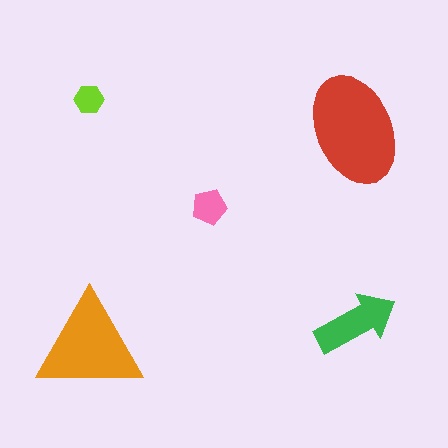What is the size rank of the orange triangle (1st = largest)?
2nd.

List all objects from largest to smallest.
The red ellipse, the orange triangle, the green arrow, the pink pentagon, the lime hexagon.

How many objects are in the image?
There are 5 objects in the image.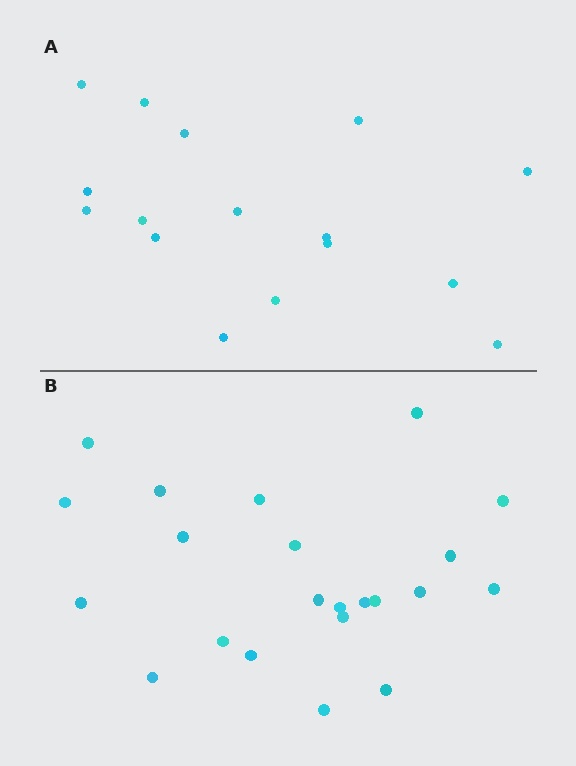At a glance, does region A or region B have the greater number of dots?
Region B (the bottom region) has more dots.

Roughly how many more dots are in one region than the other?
Region B has about 6 more dots than region A.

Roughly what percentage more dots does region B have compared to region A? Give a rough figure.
About 40% more.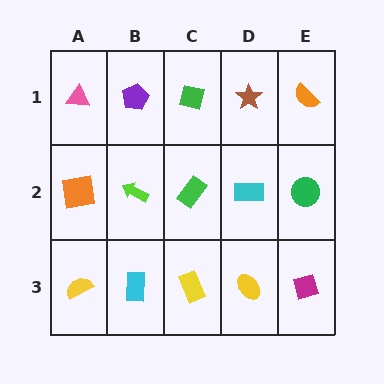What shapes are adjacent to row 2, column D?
A brown star (row 1, column D), a yellow ellipse (row 3, column D), a green rectangle (row 2, column C), a green circle (row 2, column E).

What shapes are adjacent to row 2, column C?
A green square (row 1, column C), a yellow rectangle (row 3, column C), a lime arrow (row 2, column B), a cyan rectangle (row 2, column D).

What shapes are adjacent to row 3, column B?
A lime arrow (row 2, column B), a yellow semicircle (row 3, column A), a yellow rectangle (row 3, column C).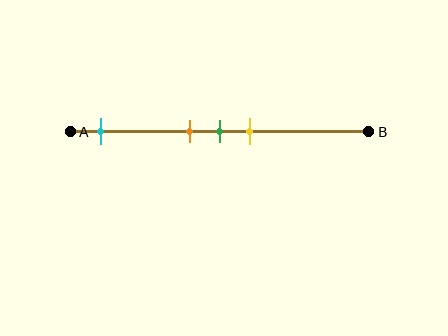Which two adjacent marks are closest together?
The orange and green marks are the closest adjacent pair.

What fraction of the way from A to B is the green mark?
The green mark is approximately 50% (0.5) of the way from A to B.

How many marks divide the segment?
There are 4 marks dividing the segment.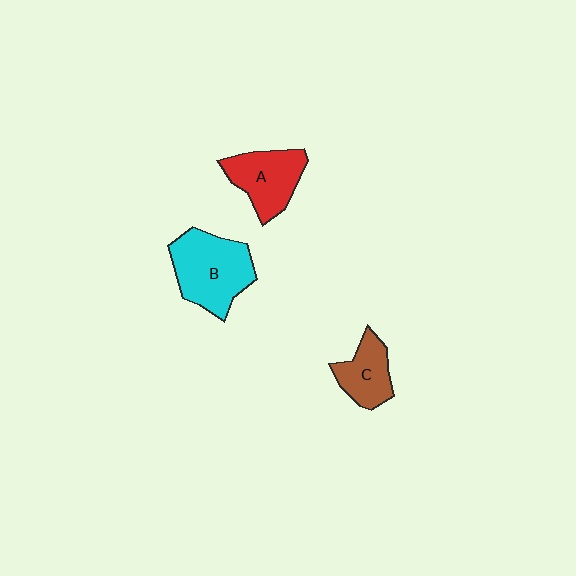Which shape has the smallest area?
Shape C (brown).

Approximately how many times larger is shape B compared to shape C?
Approximately 1.7 times.